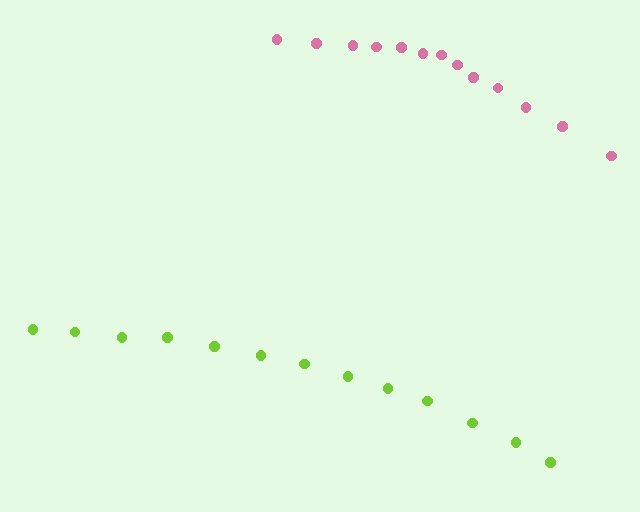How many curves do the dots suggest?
There are 2 distinct paths.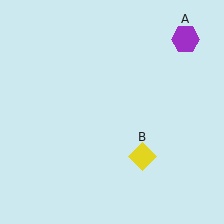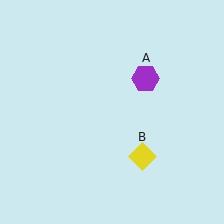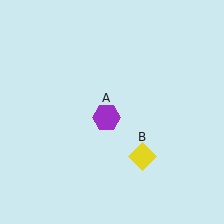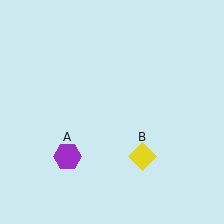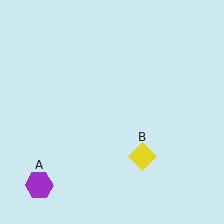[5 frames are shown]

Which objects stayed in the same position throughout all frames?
Yellow diamond (object B) remained stationary.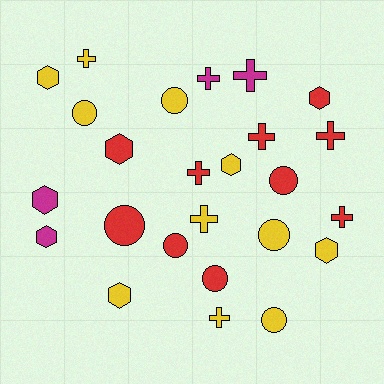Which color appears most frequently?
Yellow, with 11 objects.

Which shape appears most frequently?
Cross, with 9 objects.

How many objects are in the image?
There are 25 objects.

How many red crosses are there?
There are 4 red crosses.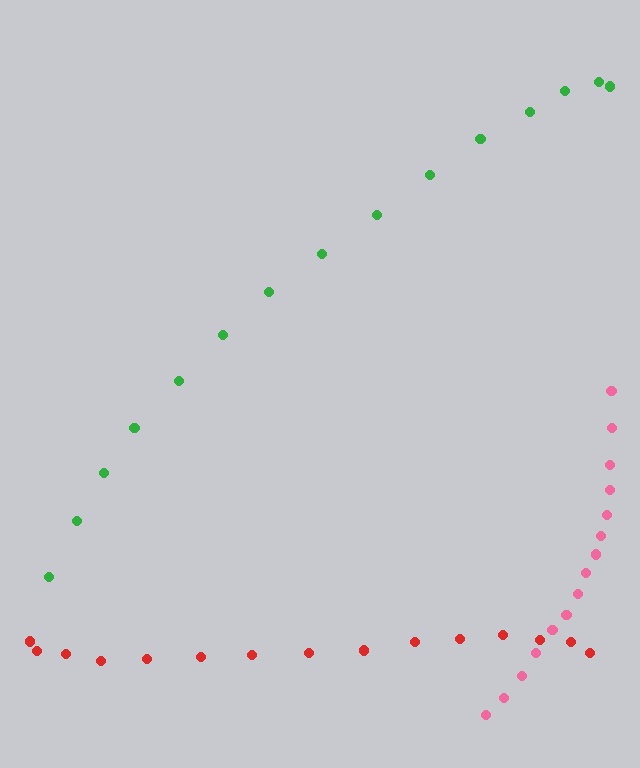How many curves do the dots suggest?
There are 3 distinct paths.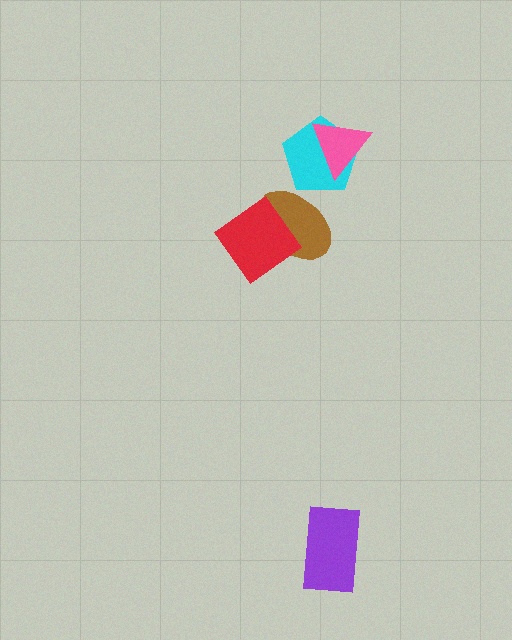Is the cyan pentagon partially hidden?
Yes, it is partially covered by another shape.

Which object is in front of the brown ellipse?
The red diamond is in front of the brown ellipse.